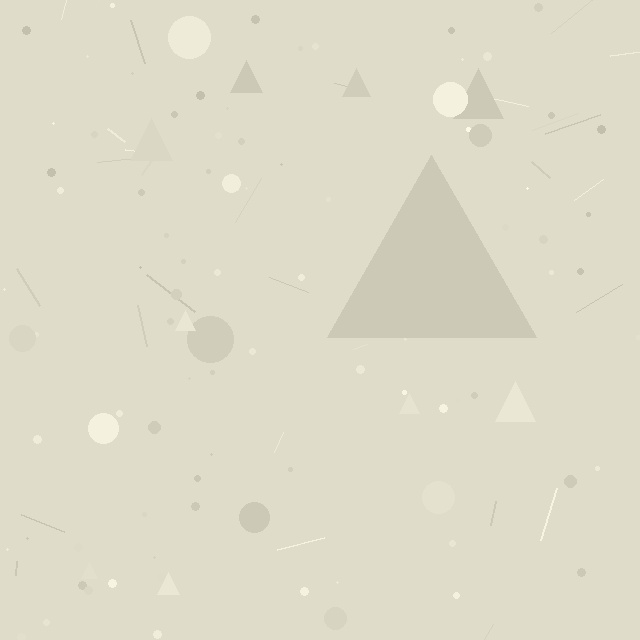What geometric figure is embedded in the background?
A triangle is embedded in the background.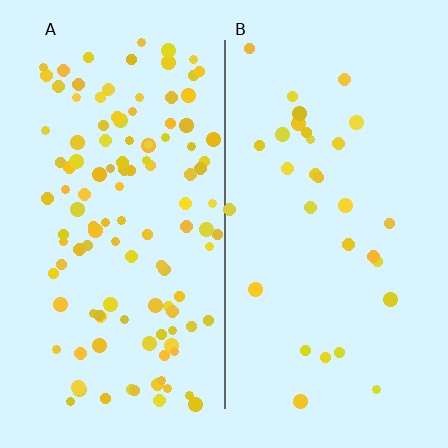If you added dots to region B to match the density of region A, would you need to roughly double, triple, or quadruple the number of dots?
Approximately quadruple.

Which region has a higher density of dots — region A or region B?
A (the left).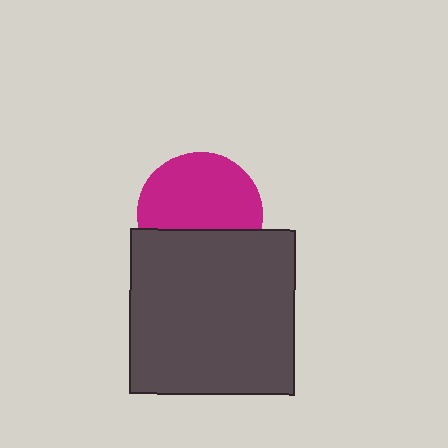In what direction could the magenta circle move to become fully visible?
The magenta circle could move up. That would shift it out from behind the dark gray square entirely.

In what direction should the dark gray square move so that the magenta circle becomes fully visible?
The dark gray square should move down. That is the shortest direction to clear the overlap and leave the magenta circle fully visible.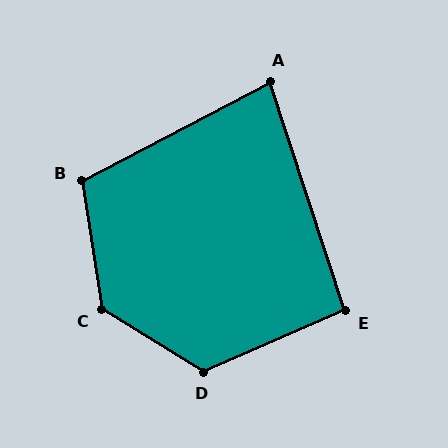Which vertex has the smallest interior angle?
A, at approximately 81 degrees.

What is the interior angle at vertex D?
Approximately 125 degrees (obtuse).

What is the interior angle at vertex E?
Approximately 95 degrees (obtuse).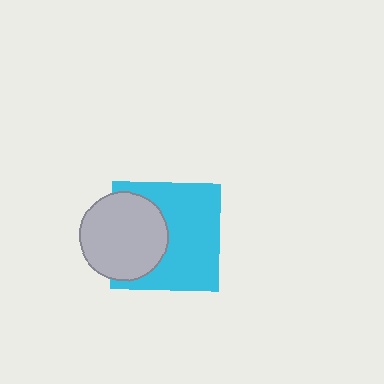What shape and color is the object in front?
The object in front is a light gray circle.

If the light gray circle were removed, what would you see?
You would see the complete cyan square.